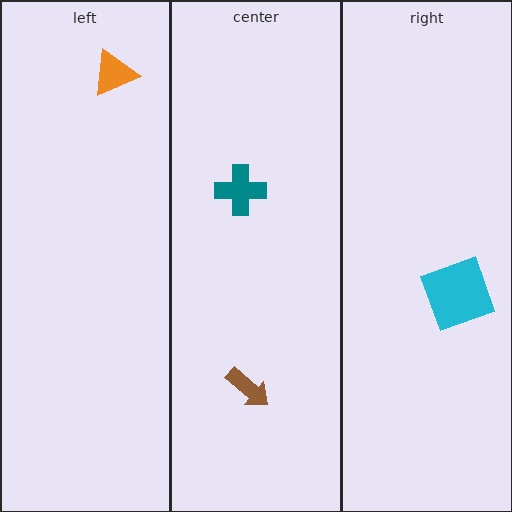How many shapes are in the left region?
1.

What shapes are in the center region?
The brown arrow, the teal cross.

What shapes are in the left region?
The orange triangle.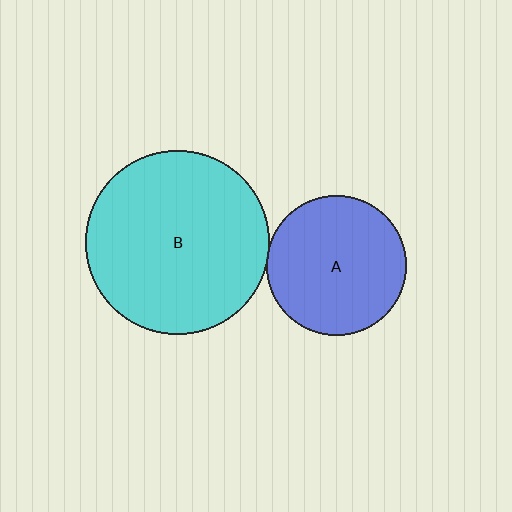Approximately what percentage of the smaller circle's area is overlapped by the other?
Approximately 5%.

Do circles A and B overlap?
Yes.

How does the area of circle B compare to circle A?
Approximately 1.7 times.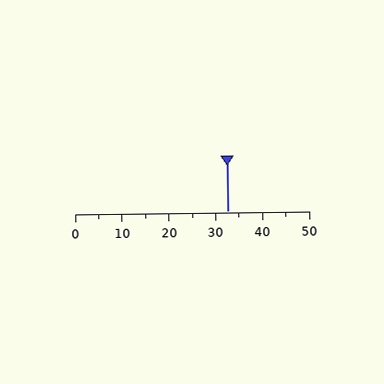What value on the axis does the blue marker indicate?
The marker indicates approximately 32.5.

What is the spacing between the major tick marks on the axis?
The major ticks are spaced 10 apart.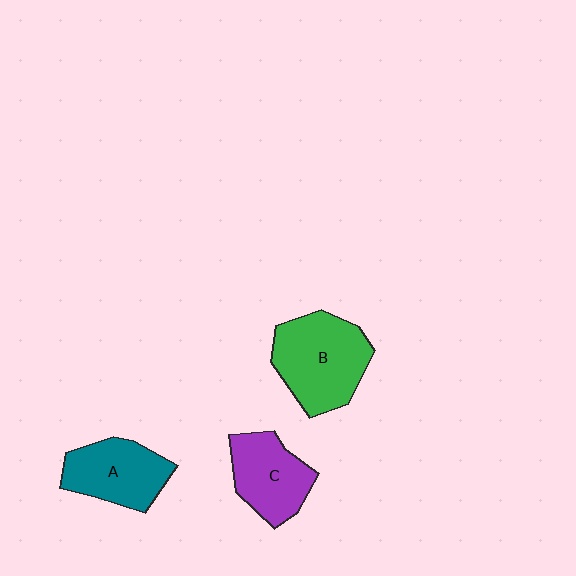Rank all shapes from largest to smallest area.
From largest to smallest: B (green), A (teal), C (purple).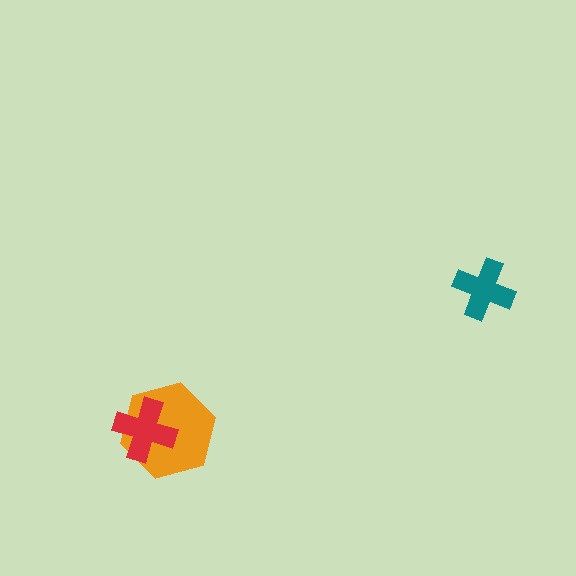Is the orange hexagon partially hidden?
Yes, it is partially covered by another shape.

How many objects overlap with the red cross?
1 object overlaps with the red cross.